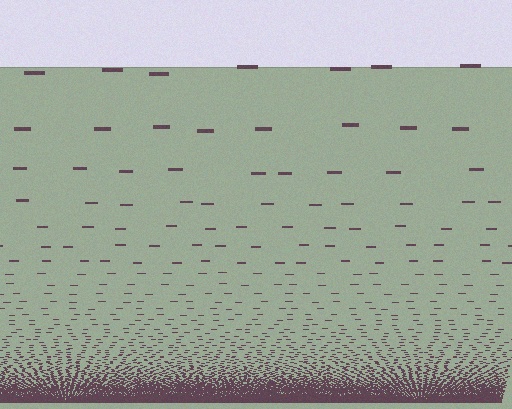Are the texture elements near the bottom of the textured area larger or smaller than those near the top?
Smaller. The gradient is inverted — elements near the bottom are smaller and denser.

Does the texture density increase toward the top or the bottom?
Density increases toward the bottom.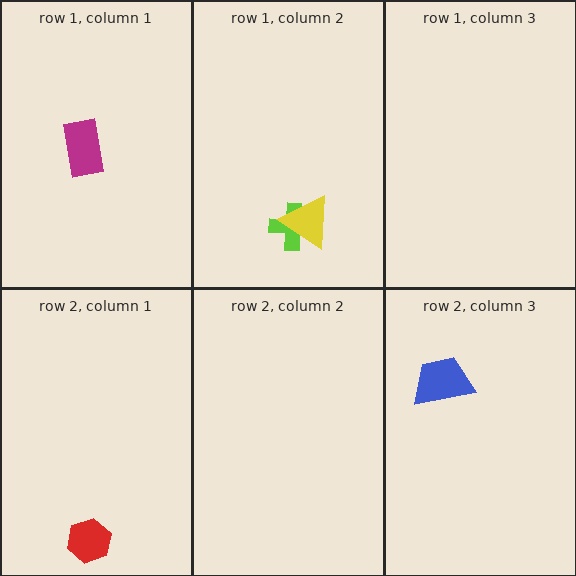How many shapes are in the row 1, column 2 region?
2.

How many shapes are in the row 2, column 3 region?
1.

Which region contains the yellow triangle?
The row 1, column 2 region.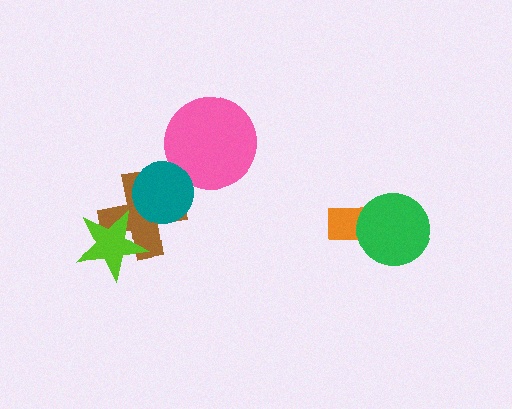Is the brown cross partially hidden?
Yes, it is partially covered by another shape.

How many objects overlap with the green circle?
1 object overlaps with the green circle.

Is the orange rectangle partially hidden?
Yes, it is partially covered by another shape.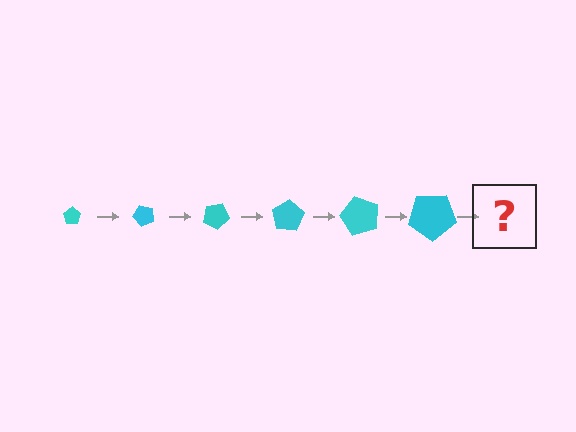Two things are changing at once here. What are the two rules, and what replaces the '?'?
The two rules are that the pentagon grows larger each step and it rotates 50 degrees each step. The '?' should be a pentagon, larger than the previous one and rotated 300 degrees from the start.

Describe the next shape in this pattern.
It should be a pentagon, larger than the previous one and rotated 300 degrees from the start.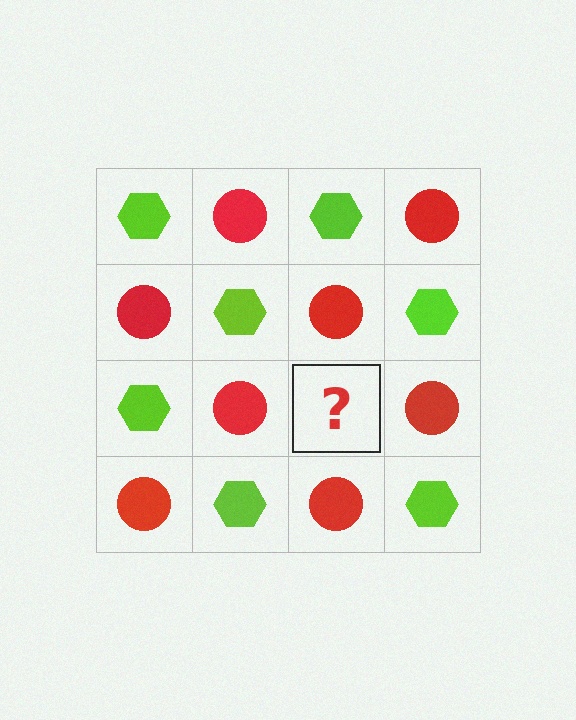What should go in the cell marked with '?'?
The missing cell should contain a lime hexagon.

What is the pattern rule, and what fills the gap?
The rule is that it alternates lime hexagon and red circle in a checkerboard pattern. The gap should be filled with a lime hexagon.